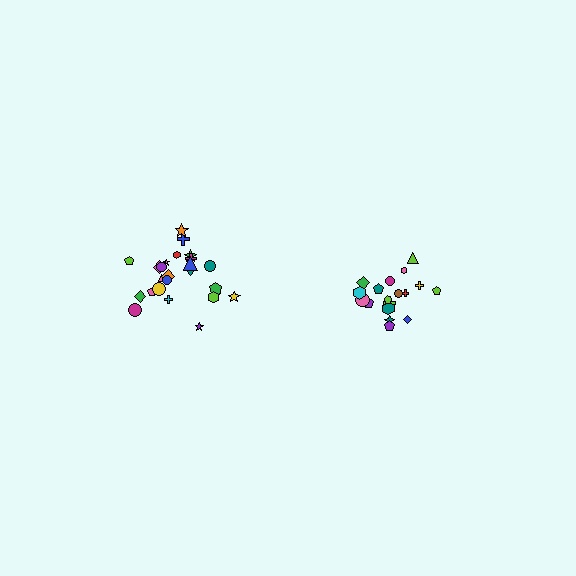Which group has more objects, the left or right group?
The left group.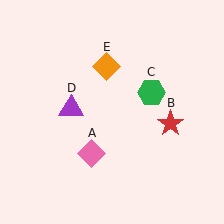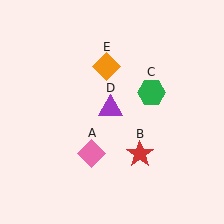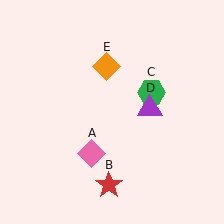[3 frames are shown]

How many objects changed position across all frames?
2 objects changed position: red star (object B), purple triangle (object D).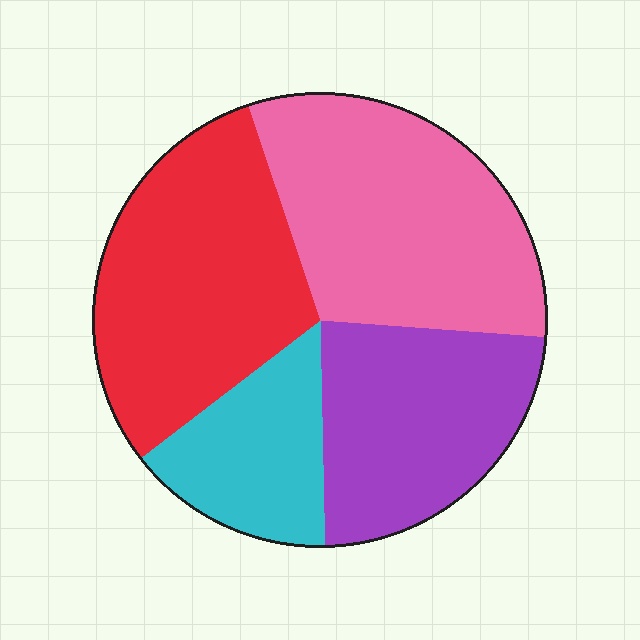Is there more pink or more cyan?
Pink.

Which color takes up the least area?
Cyan, at roughly 15%.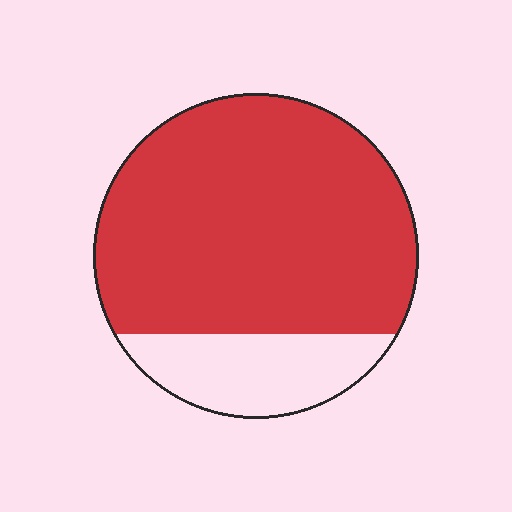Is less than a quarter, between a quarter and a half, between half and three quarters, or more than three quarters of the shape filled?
More than three quarters.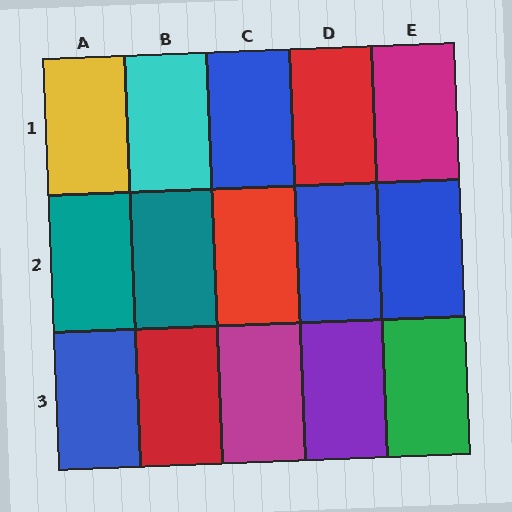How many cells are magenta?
2 cells are magenta.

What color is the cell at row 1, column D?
Red.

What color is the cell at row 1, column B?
Cyan.